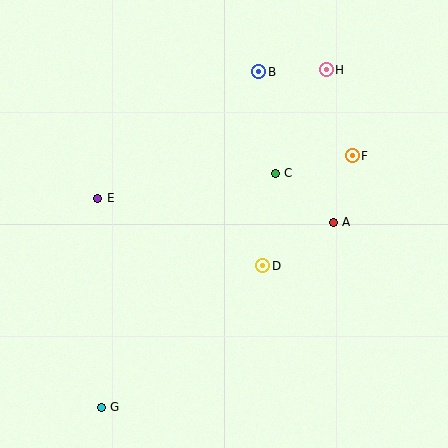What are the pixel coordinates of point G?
Point G is at (101, 407).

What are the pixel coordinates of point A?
Point A is at (333, 222).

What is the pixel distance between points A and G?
The distance between A and G is 297 pixels.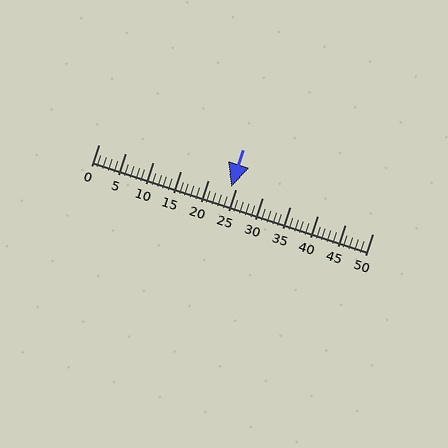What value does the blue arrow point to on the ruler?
The blue arrow points to approximately 24.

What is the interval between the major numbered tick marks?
The major tick marks are spaced 5 units apart.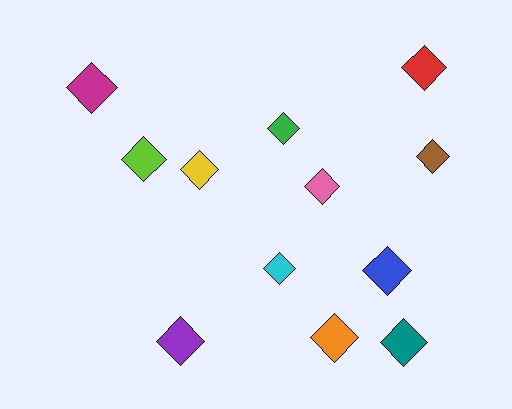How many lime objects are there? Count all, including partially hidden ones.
There is 1 lime object.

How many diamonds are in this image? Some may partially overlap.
There are 12 diamonds.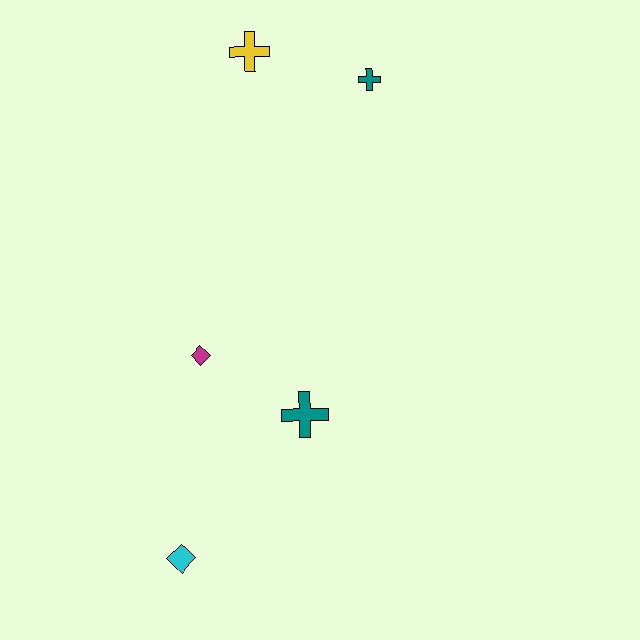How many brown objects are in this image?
There are no brown objects.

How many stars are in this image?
There are no stars.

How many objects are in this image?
There are 5 objects.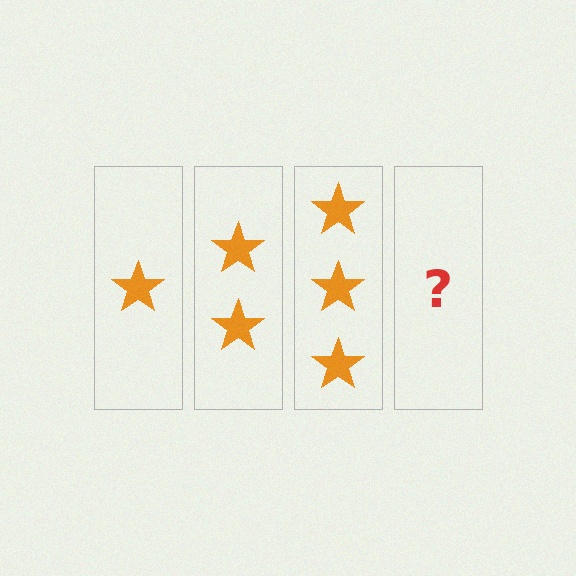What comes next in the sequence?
The next element should be 4 stars.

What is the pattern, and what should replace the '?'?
The pattern is that each step adds one more star. The '?' should be 4 stars.